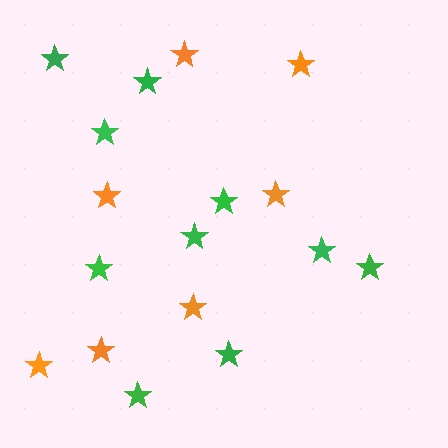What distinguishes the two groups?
There are 2 groups: one group of orange stars (7) and one group of green stars (10).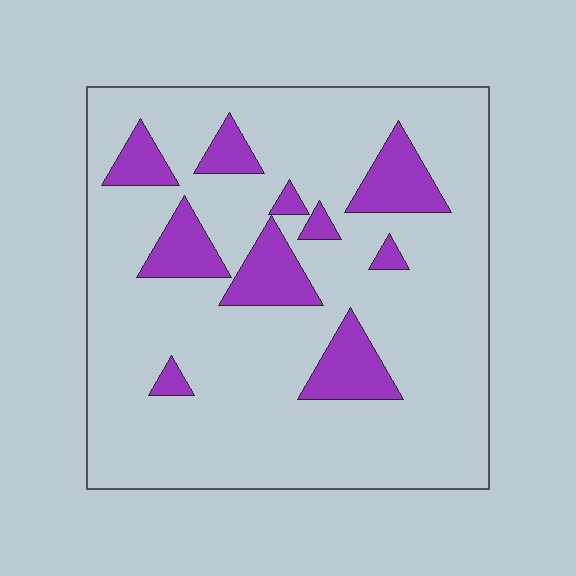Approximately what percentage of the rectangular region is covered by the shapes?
Approximately 15%.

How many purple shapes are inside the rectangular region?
10.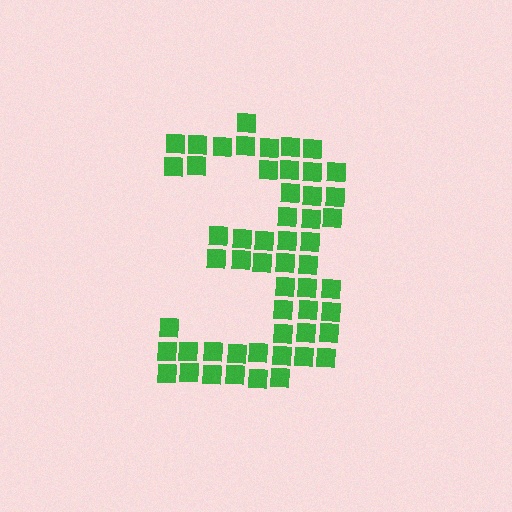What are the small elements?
The small elements are squares.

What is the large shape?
The large shape is the digit 3.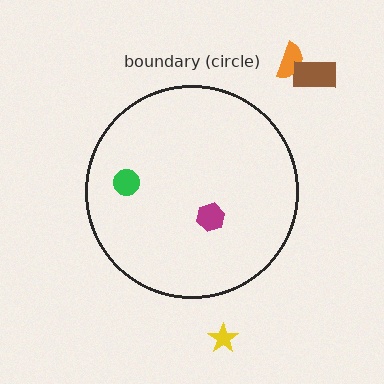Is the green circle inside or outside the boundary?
Inside.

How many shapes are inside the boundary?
2 inside, 3 outside.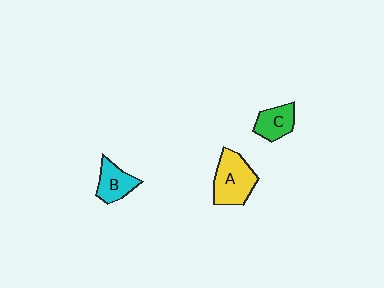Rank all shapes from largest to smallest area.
From largest to smallest: A (yellow), B (cyan), C (green).